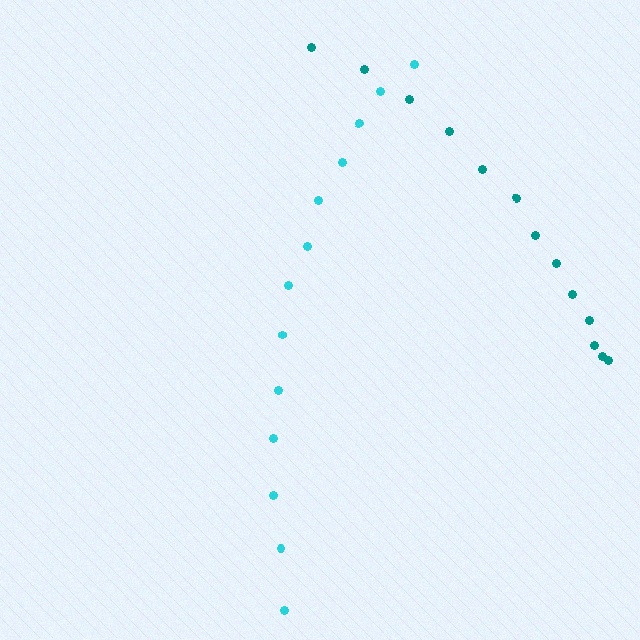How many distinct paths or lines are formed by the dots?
There are 2 distinct paths.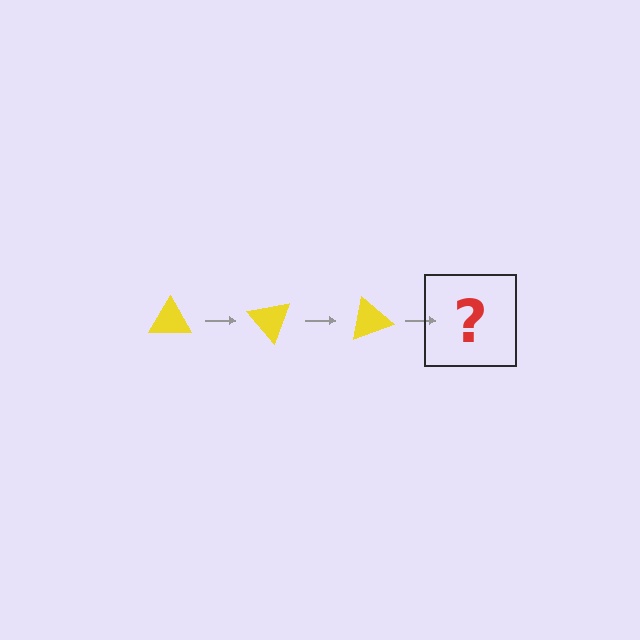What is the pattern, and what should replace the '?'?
The pattern is that the triangle rotates 50 degrees each step. The '?' should be a yellow triangle rotated 150 degrees.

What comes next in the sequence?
The next element should be a yellow triangle rotated 150 degrees.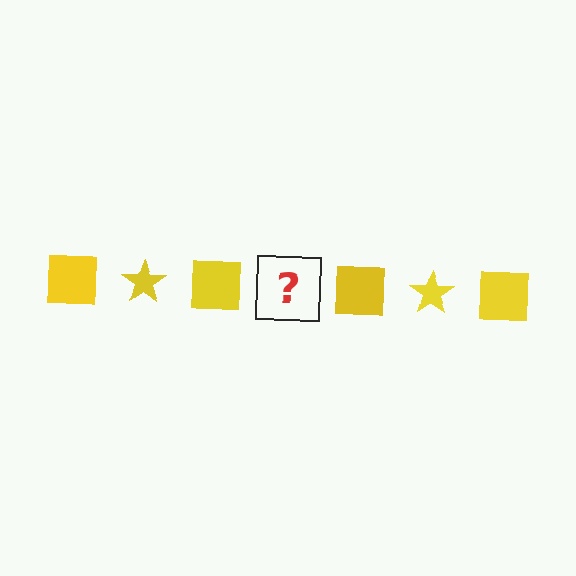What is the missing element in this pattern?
The missing element is a yellow star.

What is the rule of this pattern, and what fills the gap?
The rule is that the pattern cycles through square, star shapes in yellow. The gap should be filled with a yellow star.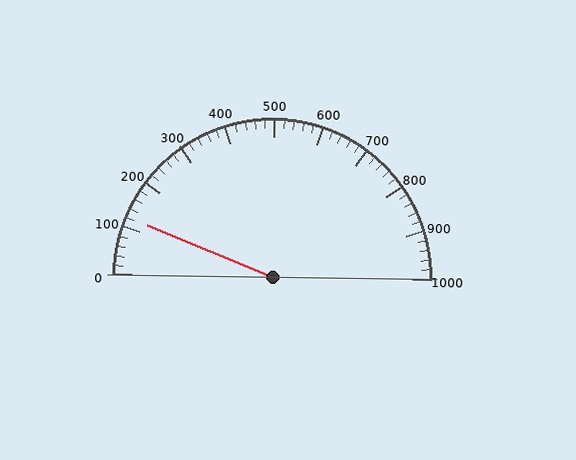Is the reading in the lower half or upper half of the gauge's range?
The reading is in the lower half of the range (0 to 1000).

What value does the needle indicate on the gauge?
The needle indicates approximately 120.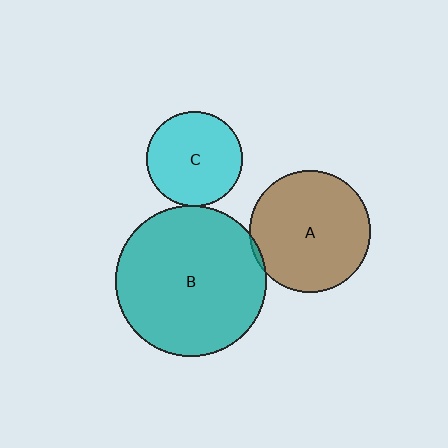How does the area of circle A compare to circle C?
Approximately 1.6 times.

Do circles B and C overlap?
Yes.